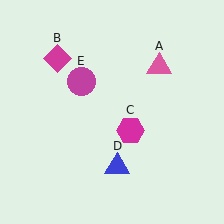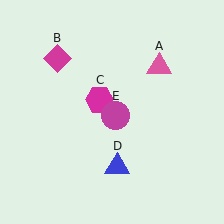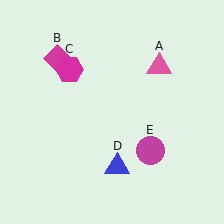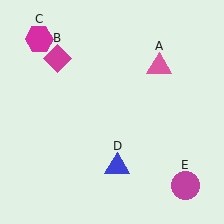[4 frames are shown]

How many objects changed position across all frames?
2 objects changed position: magenta hexagon (object C), magenta circle (object E).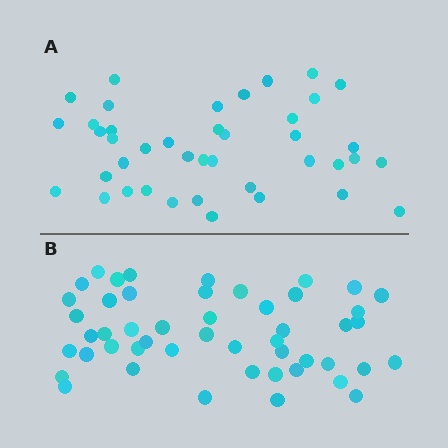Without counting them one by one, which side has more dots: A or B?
Region B (the bottom region) has more dots.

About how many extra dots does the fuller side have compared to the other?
Region B has roughly 8 or so more dots than region A.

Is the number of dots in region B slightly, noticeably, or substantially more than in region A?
Region B has only slightly more — the two regions are fairly close. The ratio is roughly 1.2 to 1.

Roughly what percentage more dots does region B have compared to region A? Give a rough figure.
About 20% more.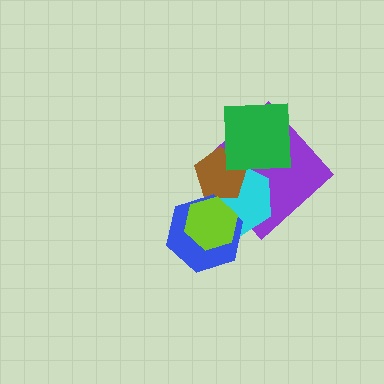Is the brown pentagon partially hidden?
Yes, it is partially covered by another shape.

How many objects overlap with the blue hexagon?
2 objects overlap with the blue hexagon.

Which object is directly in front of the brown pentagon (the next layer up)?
The lime hexagon is directly in front of the brown pentagon.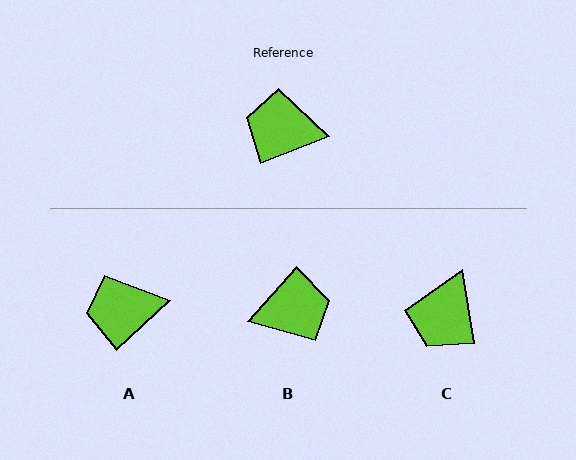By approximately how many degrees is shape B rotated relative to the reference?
Approximately 152 degrees clockwise.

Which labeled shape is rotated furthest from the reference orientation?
B, about 152 degrees away.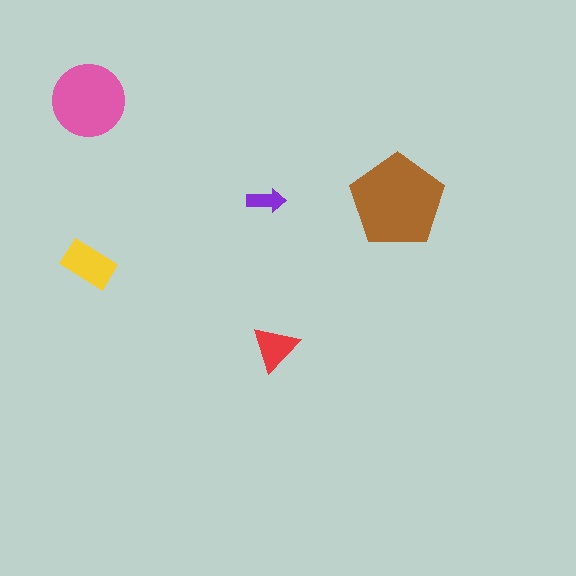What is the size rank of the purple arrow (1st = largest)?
5th.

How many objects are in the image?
There are 5 objects in the image.